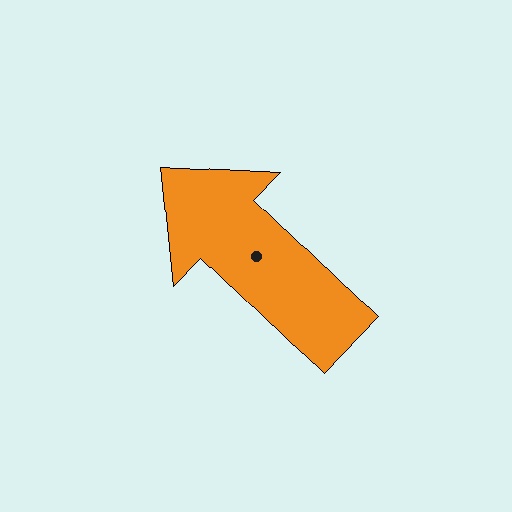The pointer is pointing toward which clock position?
Roughly 10 o'clock.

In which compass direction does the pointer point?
Northwest.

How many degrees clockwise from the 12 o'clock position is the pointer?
Approximately 313 degrees.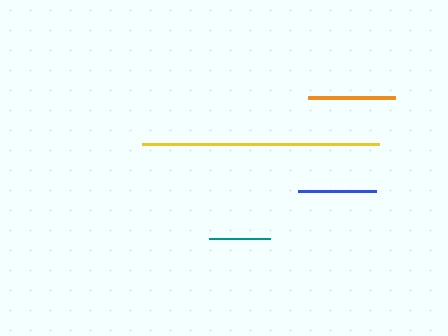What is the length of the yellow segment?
The yellow segment is approximately 238 pixels long.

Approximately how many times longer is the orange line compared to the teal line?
The orange line is approximately 1.4 times the length of the teal line.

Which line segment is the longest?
The yellow line is the longest at approximately 238 pixels.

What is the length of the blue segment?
The blue segment is approximately 78 pixels long.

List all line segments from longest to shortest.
From longest to shortest: yellow, orange, blue, teal.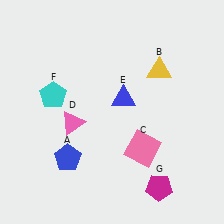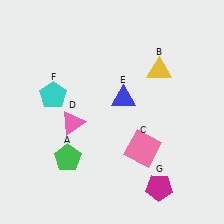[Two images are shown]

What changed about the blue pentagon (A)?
In Image 1, A is blue. In Image 2, it changed to green.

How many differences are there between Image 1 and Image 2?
There is 1 difference between the two images.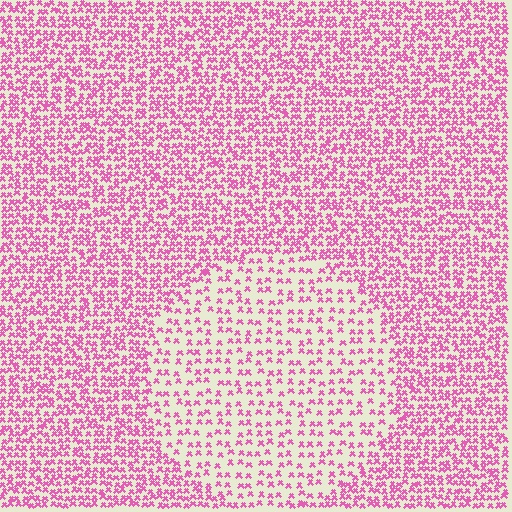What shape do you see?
I see a circle.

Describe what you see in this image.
The image contains small pink elements arranged at two different densities. A circle-shaped region is visible where the elements are less densely packed than the surrounding area.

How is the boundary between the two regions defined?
The boundary is defined by a change in element density (approximately 2.1x ratio). All elements are the same color, size, and shape.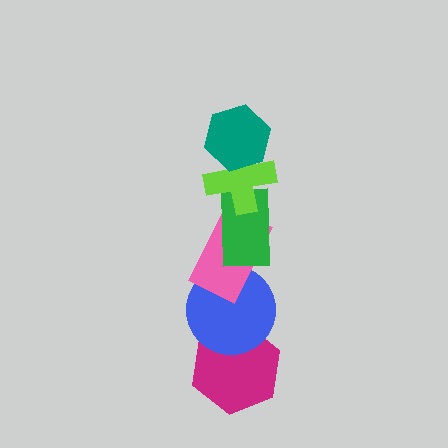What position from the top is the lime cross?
The lime cross is 2nd from the top.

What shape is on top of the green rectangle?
The lime cross is on top of the green rectangle.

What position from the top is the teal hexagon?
The teal hexagon is 1st from the top.